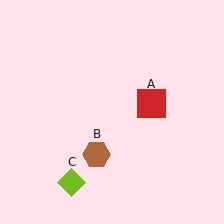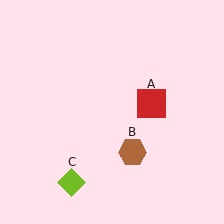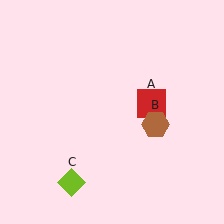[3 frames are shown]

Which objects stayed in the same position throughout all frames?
Red square (object A) and lime diamond (object C) remained stationary.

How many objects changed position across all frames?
1 object changed position: brown hexagon (object B).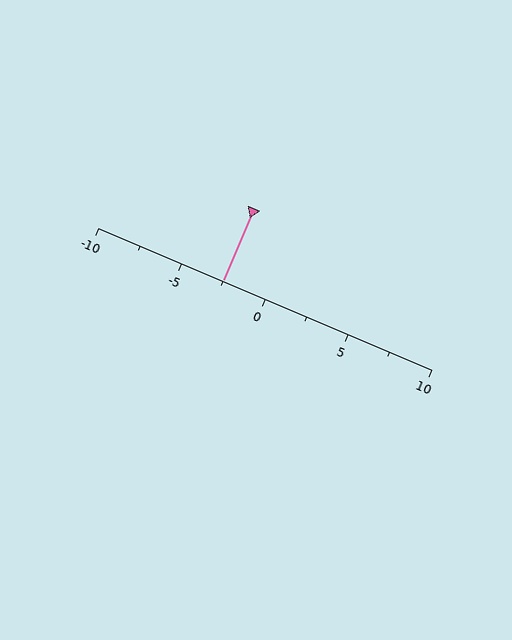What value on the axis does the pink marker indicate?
The marker indicates approximately -2.5.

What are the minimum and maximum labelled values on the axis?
The axis runs from -10 to 10.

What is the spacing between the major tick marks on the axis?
The major ticks are spaced 5 apart.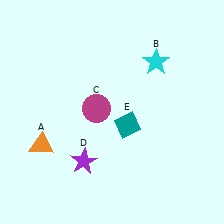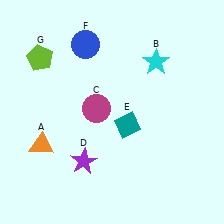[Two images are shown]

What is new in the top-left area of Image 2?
A blue circle (F) was added in the top-left area of Image 2.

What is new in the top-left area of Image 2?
A lime pentagon (G) was added in the top-left area of Image 2.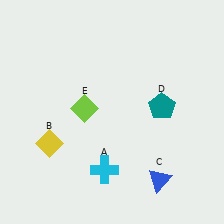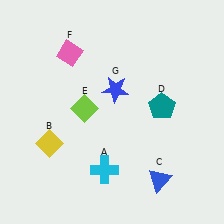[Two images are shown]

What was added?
A pink diamond (F), a blue star (G) were added in Image 2.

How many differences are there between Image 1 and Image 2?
There are 2 differences between the two images.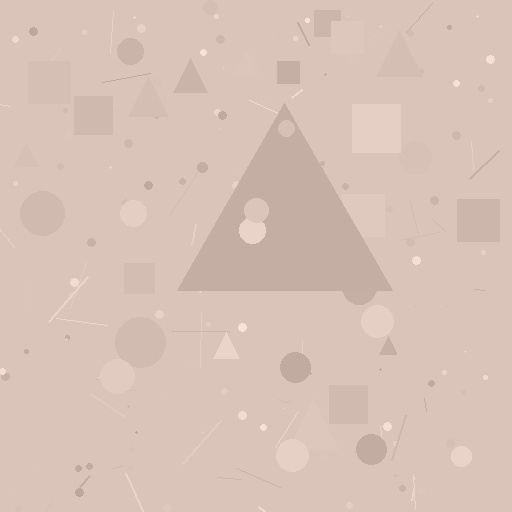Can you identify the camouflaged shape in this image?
The camouflaged shape is a triangle.